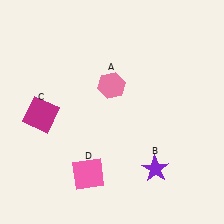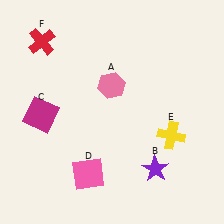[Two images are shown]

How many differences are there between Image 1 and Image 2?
There are 2 differences between the two images.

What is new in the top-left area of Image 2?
A red cross (F) was added in the top-left area of Image 2.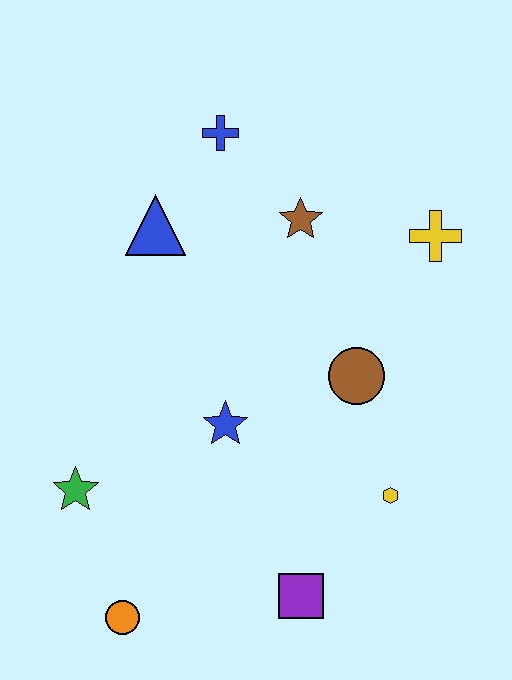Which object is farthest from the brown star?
The orange circle is farthest from the brown star.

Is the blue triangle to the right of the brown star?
No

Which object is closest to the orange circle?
The green star is closest to the orange circle.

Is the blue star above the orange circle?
Yes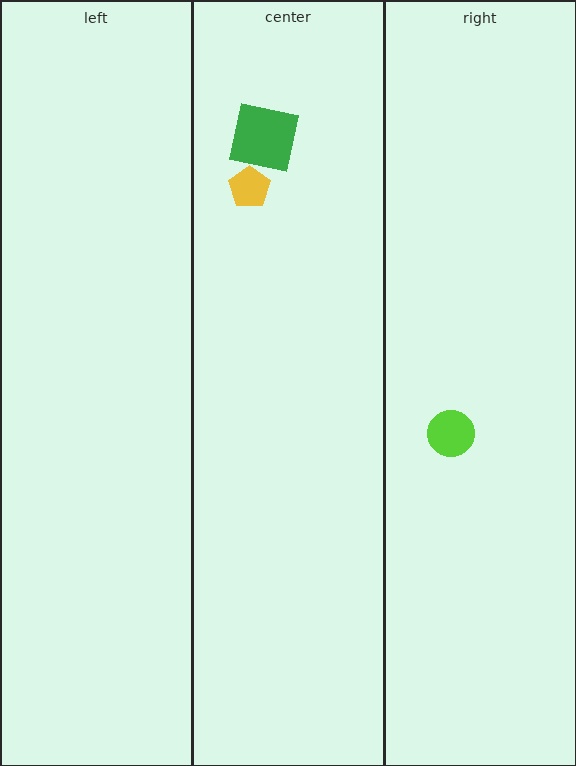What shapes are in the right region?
The lime circle.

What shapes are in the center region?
The yellow pentagon, the green square.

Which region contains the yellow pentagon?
The center region.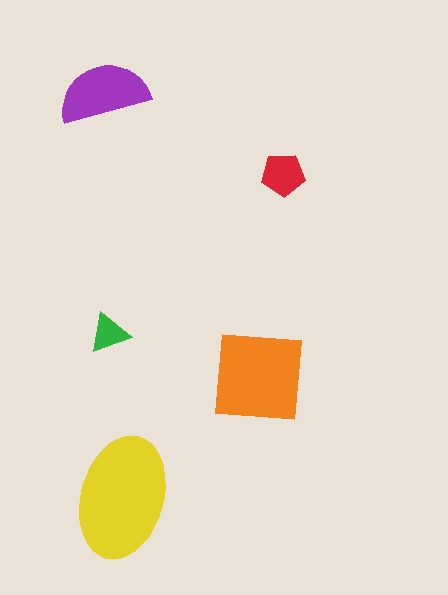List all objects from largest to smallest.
The yellow ellipse, the orange square, the purple semicircle, the red pentagon, the green triangle.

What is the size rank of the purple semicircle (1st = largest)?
3rd.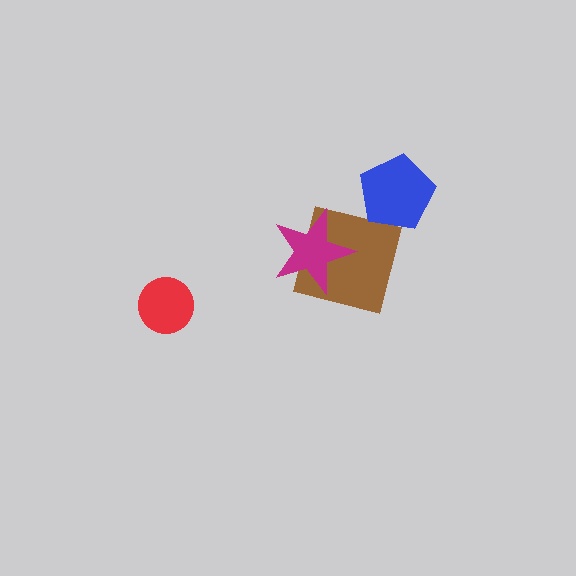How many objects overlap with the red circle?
0 objects overlap with the red circle.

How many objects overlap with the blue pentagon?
0 objects overlap with the blue pentagon.